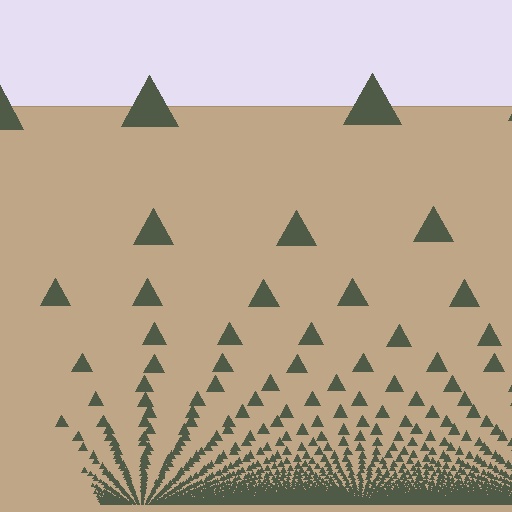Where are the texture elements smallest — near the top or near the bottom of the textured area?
Near the bottom.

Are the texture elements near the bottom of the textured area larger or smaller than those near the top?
Smaller. The gradient is inverted — elements near the bottom are smaller and denser.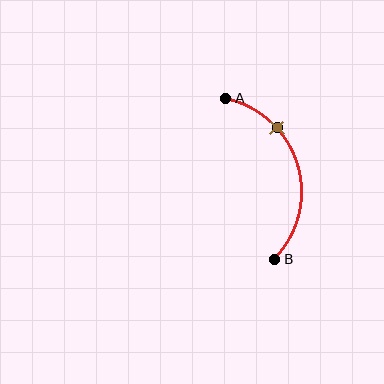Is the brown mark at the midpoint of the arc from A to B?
No. The brown mark lies on the arc but is closer to endpoint A. The arc midpoint would be at the point on the curve equidistant along the arc from both A and B.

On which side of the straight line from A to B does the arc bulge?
The arc bulges to the right of the straight line connecting A and B.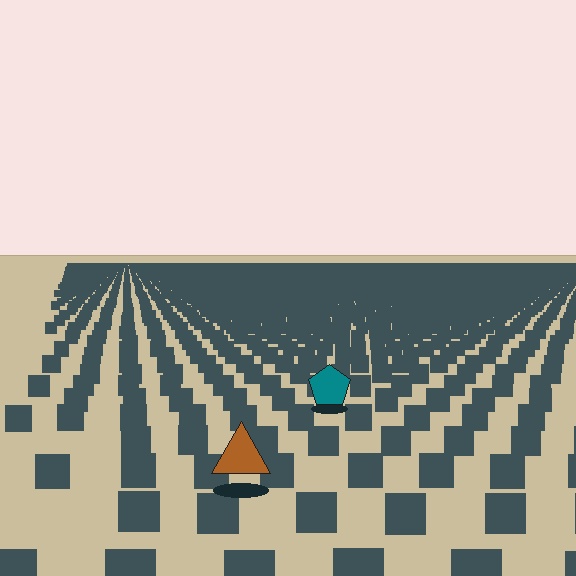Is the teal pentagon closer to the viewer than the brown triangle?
No. The brown triangle is closer — you can tell from the texture gradient: the ground texture is coarser near it.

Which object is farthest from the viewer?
The teal pentagon is farthest from the viewer. It appears smaller and the ground texture around it is denser.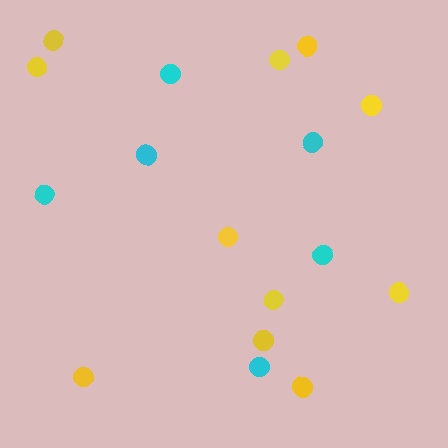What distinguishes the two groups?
There are 2 groups: one group of cyan circles (6) and one group of yellow circles (11).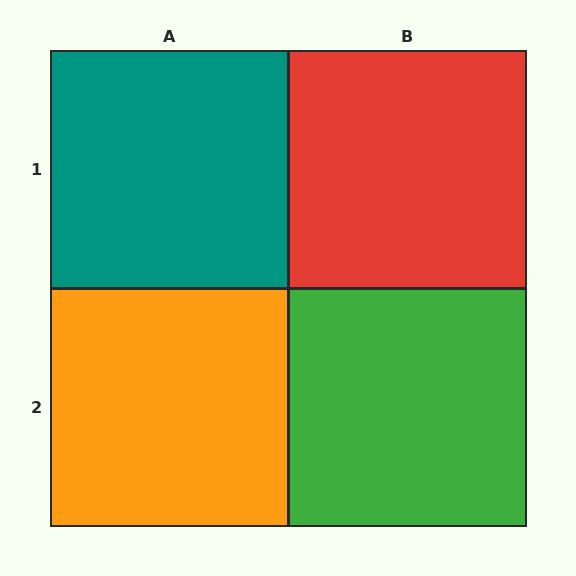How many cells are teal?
1 cell is teal.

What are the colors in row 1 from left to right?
Teal, red.